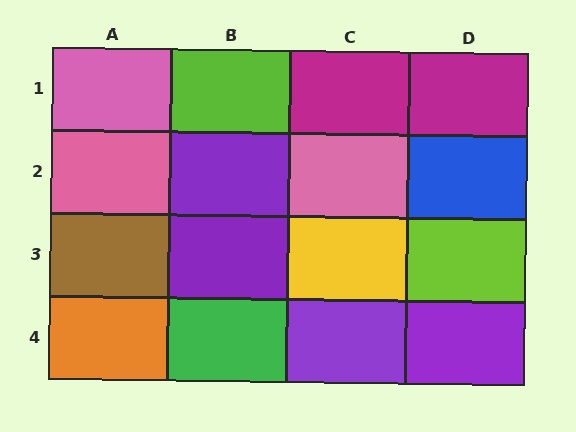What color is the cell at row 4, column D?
Purple.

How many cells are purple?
4 cells are purple.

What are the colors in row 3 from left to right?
Brown, purple, yellow, lime.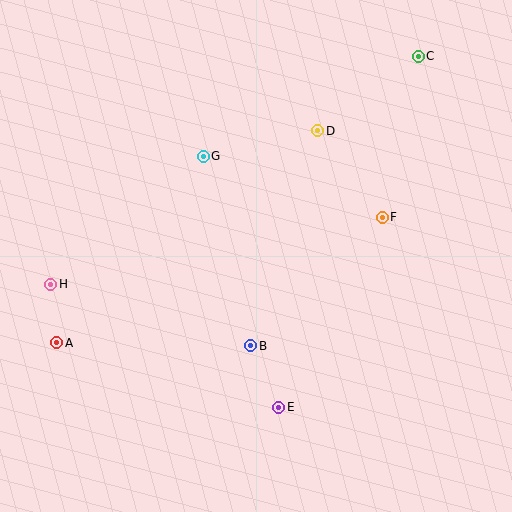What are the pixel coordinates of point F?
Point F is at (382, 218).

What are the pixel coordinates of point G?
Point G is at (203, 156).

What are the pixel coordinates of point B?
Point B is at (251, 346).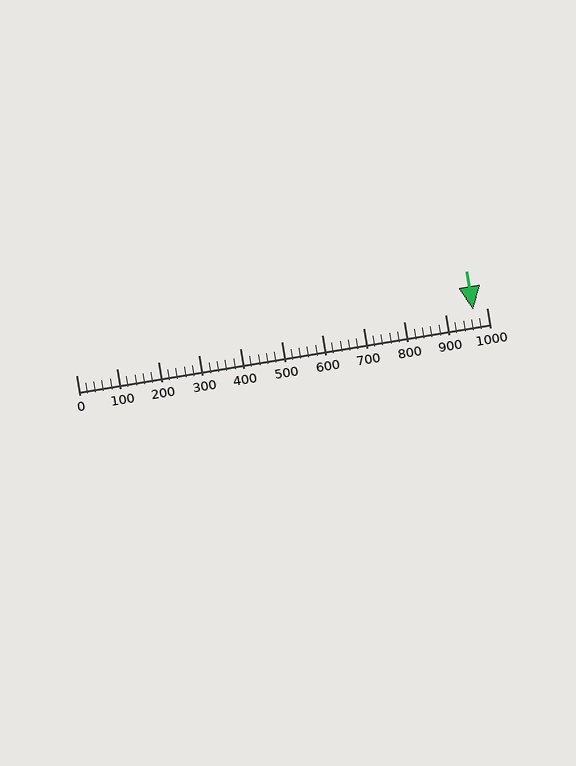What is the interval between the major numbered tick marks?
The major tick marks are spaced 100 units apart.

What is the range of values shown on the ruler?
The ruler shows values from 0 to 1000.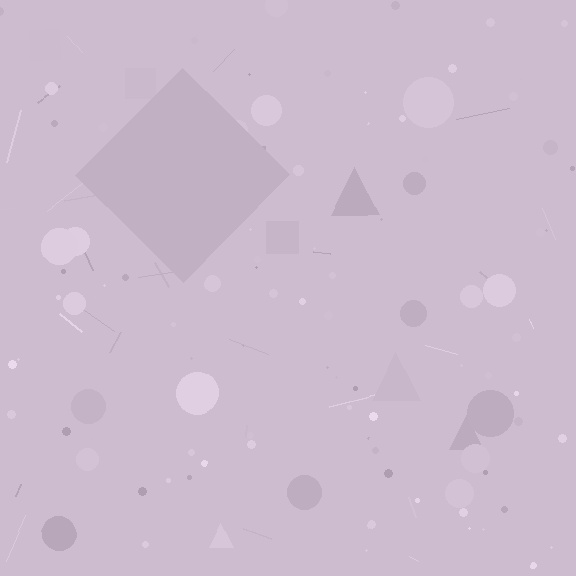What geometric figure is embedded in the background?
A diamond is embedded in the background.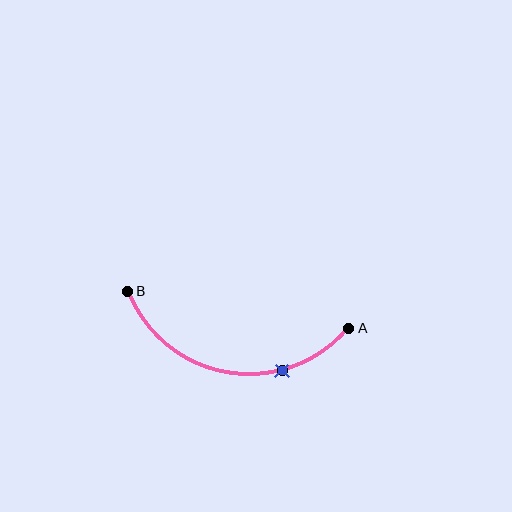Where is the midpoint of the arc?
The arc midpoint is the point on the curve farthest from the straight line joining A and B. It sits below that line.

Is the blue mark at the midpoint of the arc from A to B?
No. The blue mark lies on the arc but is closer to endpoint A. The arc midpoint would be at the point on the curve equidistant along the arc from both A and B.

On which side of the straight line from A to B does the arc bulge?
The arc bulges below the straight line connecting A and B.